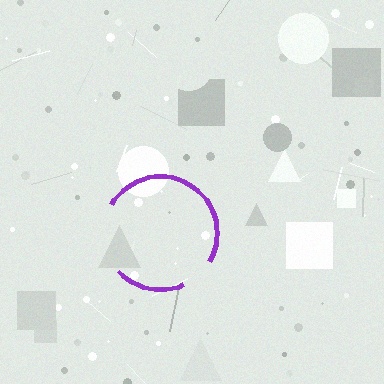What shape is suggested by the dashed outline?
The dashed outline suggests a circle.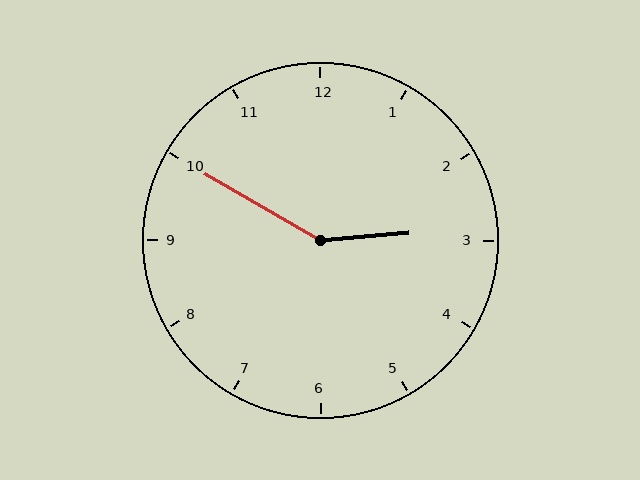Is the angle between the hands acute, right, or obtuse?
It is obtuse.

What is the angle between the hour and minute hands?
Approximately 145 degrees.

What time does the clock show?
2:50.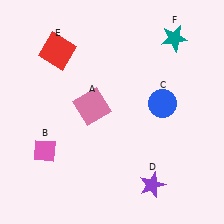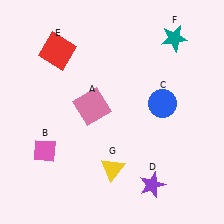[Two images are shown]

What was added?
A yellow triangle (G) was added in Image 2.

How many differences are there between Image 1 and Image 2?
There is 1 difference between the two images.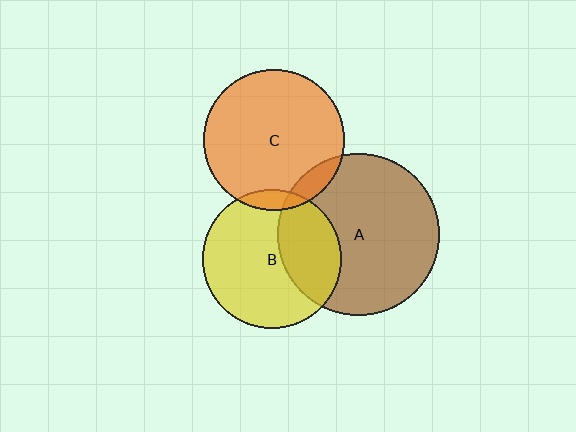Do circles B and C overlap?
Yes.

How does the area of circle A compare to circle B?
Approximately 1.4 times.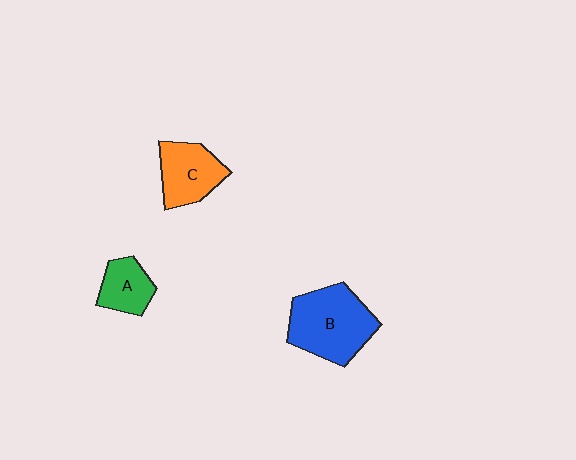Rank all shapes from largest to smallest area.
From largest to smallest: B (blue), C (orange), A (green).